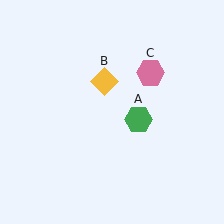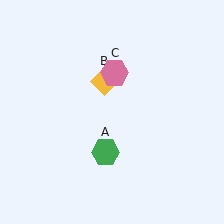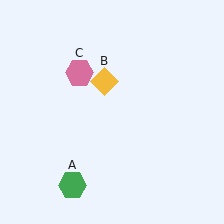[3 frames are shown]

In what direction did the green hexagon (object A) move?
The green hexagon (object A) moved down and to the left.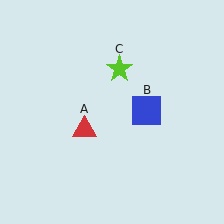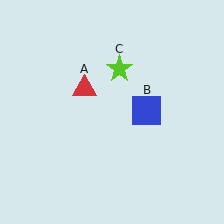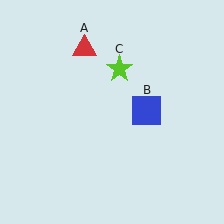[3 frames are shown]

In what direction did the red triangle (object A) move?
The red triangle (object A) moved up.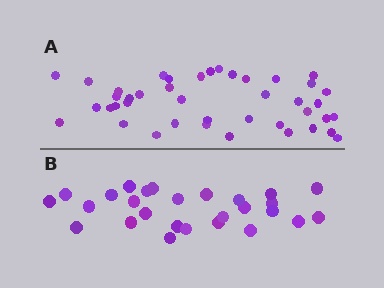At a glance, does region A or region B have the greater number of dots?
Region A (the top region) has more dots.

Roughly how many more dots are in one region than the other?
Region A has approximately 15 more dots than region B.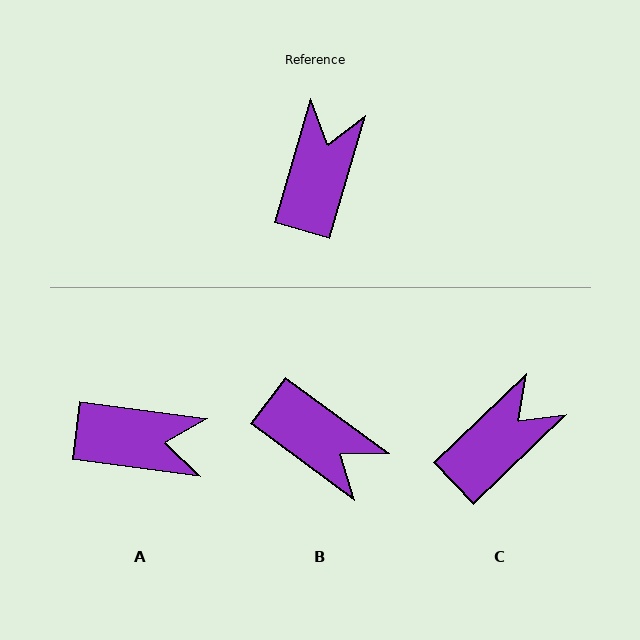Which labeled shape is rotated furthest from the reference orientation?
B, about 110 degrees away.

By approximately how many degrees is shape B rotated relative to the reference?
Approximately 110 degrees clockwise.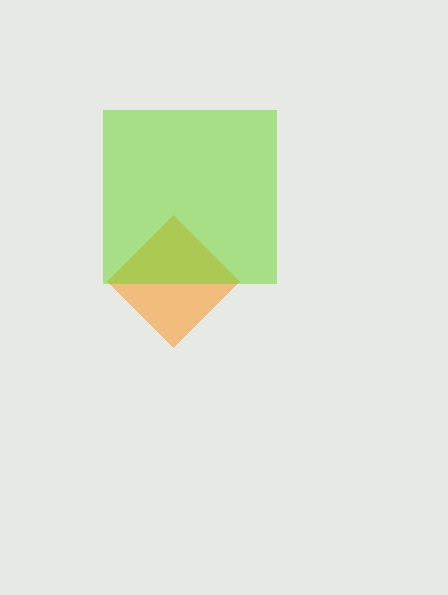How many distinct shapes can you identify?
There are 2 distinct shapes: an orange diamond, a lime square.